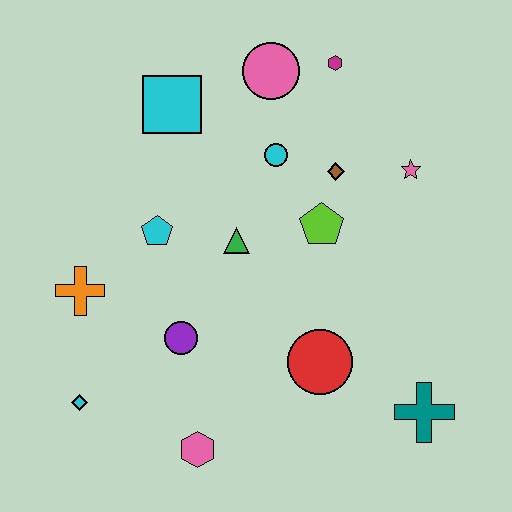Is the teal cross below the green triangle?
Yes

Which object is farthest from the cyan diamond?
The magenta hexagon is farthest from the cyan diamond.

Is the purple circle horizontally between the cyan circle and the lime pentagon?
No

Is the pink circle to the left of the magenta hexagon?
Yes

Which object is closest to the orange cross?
The cyan pentagon is closest to the orange cross.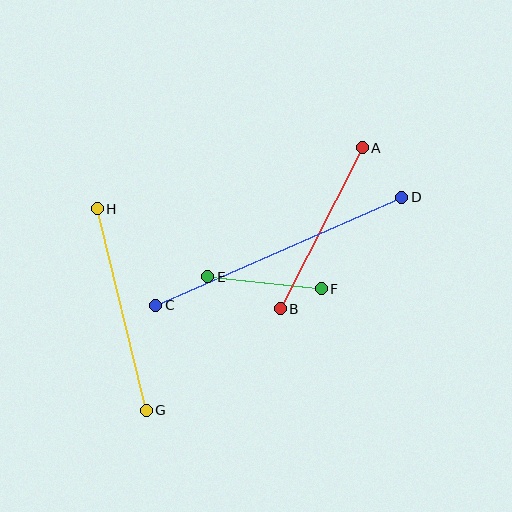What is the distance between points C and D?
The distance is approximately 269 pixels.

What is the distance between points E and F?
The distance is approximately 114 pixels.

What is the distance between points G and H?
The distance is approximately 207 pixels.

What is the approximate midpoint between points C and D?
The midpoint is at approximately (279, 251) pixels.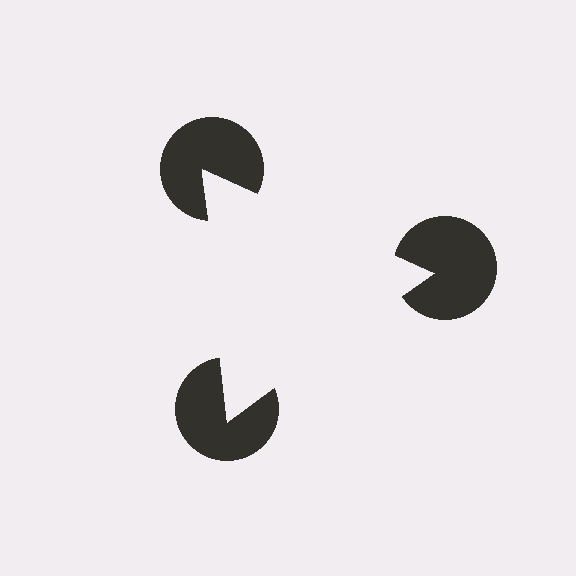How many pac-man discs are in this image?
There are 3 — one at each vertex of the illusory triangle.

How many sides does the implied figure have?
3 sides.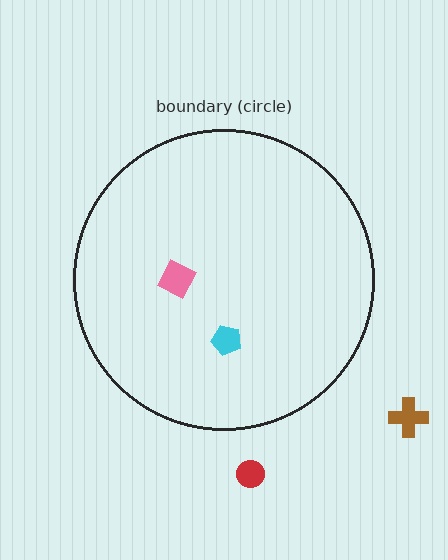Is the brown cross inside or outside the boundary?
Outside.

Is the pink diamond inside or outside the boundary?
Inside.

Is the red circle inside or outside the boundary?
Outside.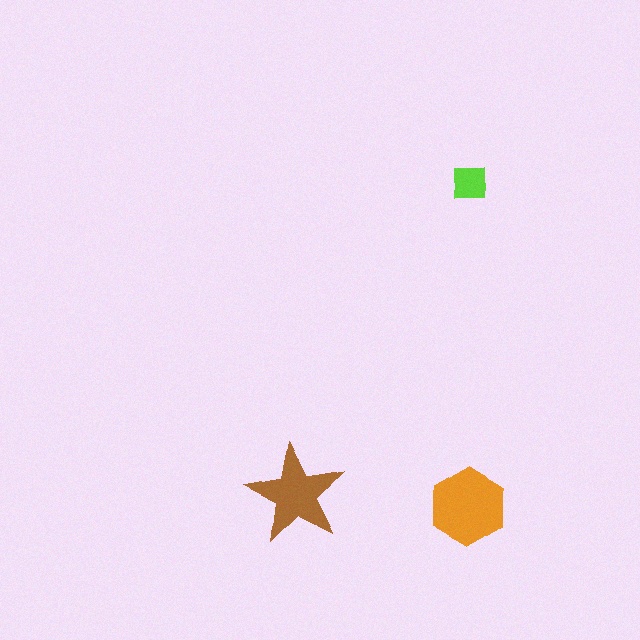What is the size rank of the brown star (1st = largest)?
2nd.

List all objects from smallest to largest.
The lime square, the brown star, the orange hexagon.